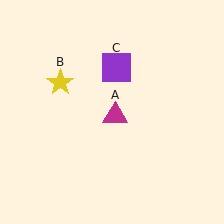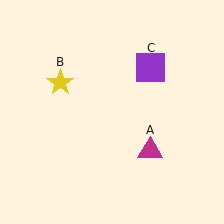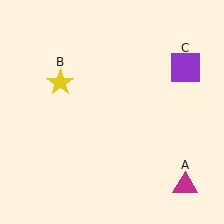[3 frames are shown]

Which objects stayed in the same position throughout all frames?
Yellow star (object B) remained stationary.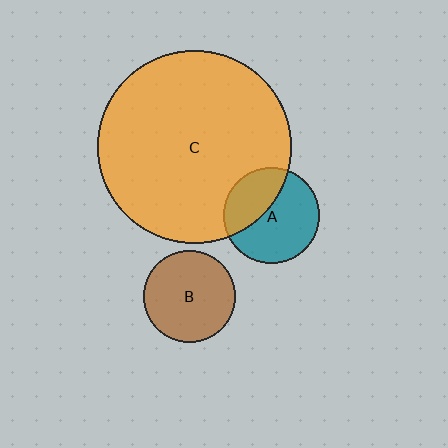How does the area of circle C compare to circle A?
Approximately 4.0 times.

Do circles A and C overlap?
Yes.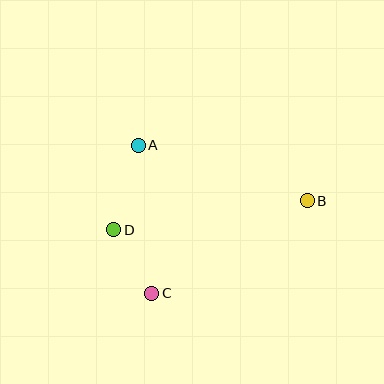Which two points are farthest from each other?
Points B and D are farthest from each other.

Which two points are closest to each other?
Points C and D are closest to each other.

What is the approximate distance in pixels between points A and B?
The distance between A and B is approximately 177 pixels.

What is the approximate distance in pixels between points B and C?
The distance between B and C is approximately 181 pixels.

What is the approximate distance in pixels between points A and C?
The distance between A and C is approximately 148 pixels.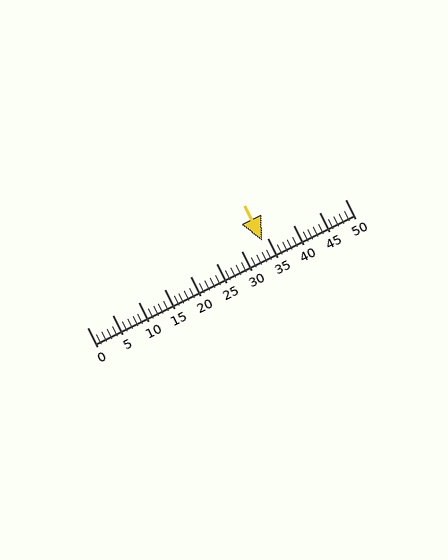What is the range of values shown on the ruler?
The ruler shows values from 0 to 50.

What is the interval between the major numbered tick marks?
The major tick marks are spaced 5 units apart.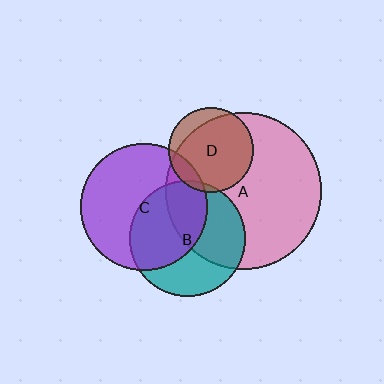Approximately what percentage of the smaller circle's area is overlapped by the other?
Approximately 85%.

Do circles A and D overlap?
Yes.